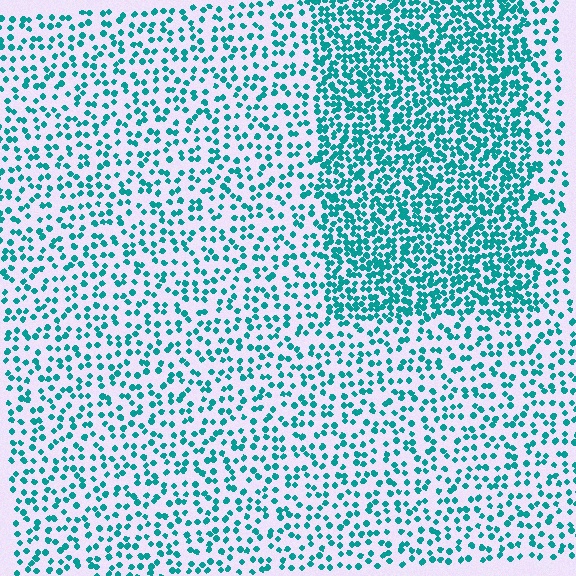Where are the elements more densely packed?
The elements are more densely packed inside the rectangle boundary.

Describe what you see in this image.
The image contains small teal elements arranged at two different densities. A rectangle-shaped region is visible where the elements are more densely packed than the surrounding area.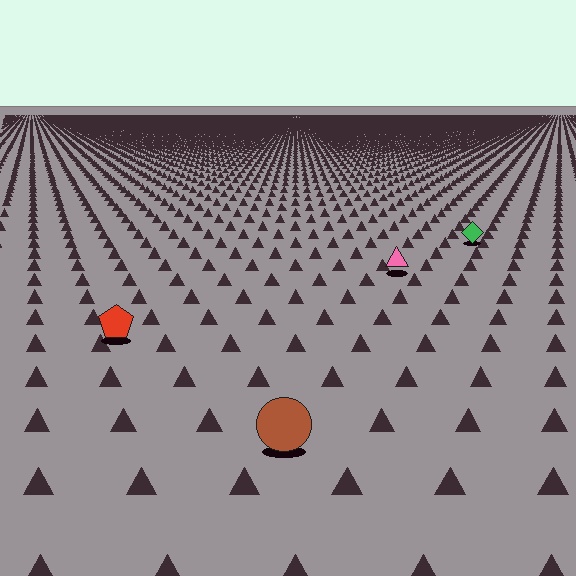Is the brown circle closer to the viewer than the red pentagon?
Yes. The brown circle is closer — you can tell from the texture gradient: the ground texture is coarser near it.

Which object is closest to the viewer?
The brown circle is closest. The texture marks near it are larger and more spread out.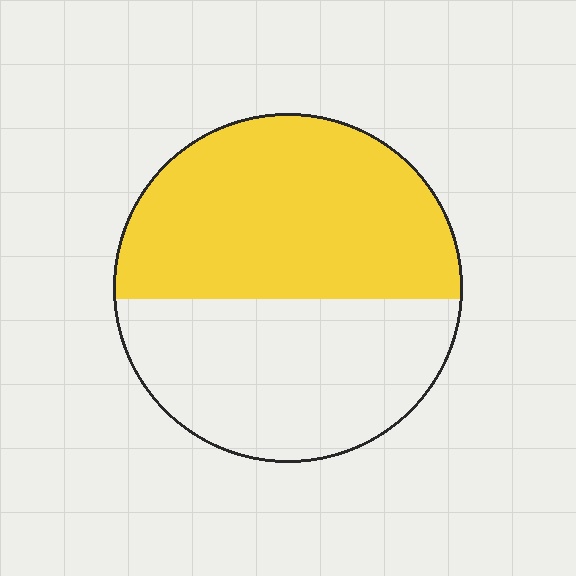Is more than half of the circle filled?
Yes.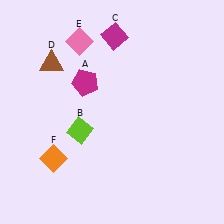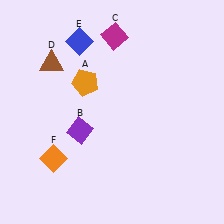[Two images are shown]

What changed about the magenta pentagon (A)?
In Image 1, A is magenta. In Image 2, it changed to orange.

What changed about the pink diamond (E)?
In Image 1, E is pink. In Image 2, it changed to blue.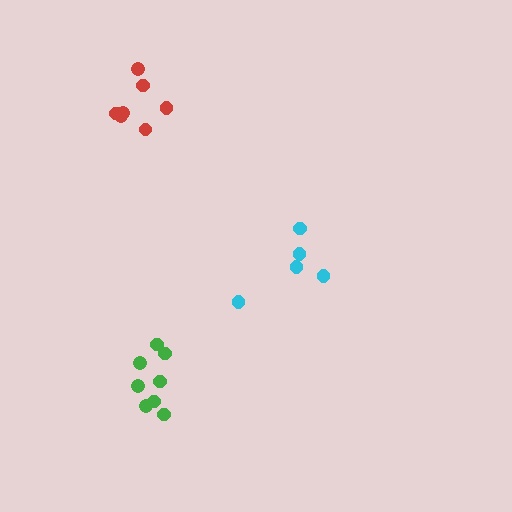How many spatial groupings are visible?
There are 3 spatial groupings.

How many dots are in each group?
Group 1: 5 dots, Group 2: 8 dots, Group 3: 7 dots (20 total).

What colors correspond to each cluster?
The clusters are colored: cyan, green, red.